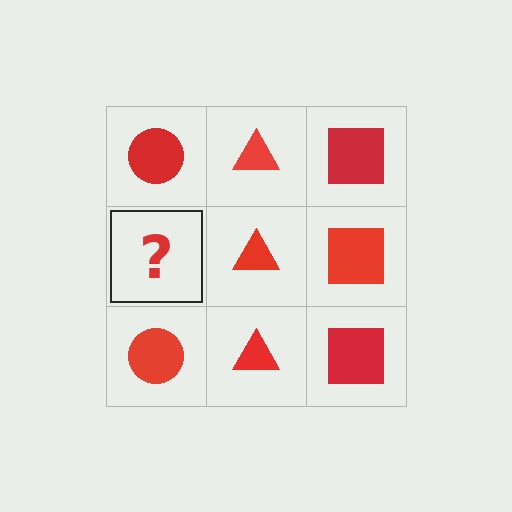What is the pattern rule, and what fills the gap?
The rule is that each column has a consistent shape. The gap should be filled with a red circle.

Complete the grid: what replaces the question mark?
The question mark should be replaced with a red circle.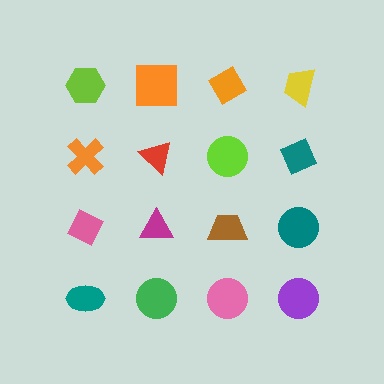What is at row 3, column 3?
A brown trapezoid.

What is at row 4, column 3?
A pink circle.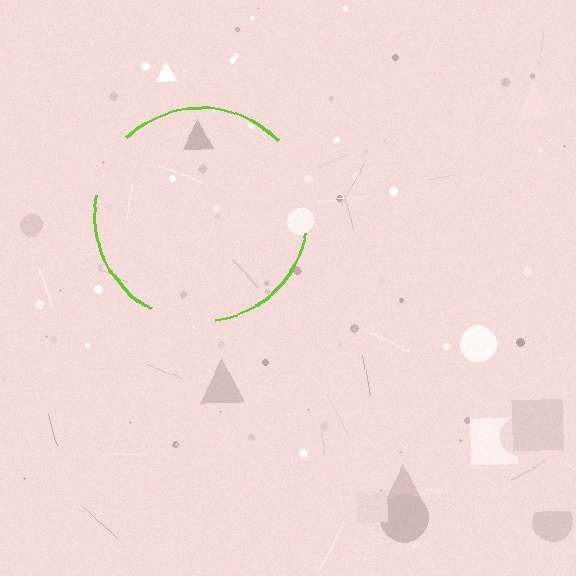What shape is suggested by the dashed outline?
The dashed outline suggests a circle.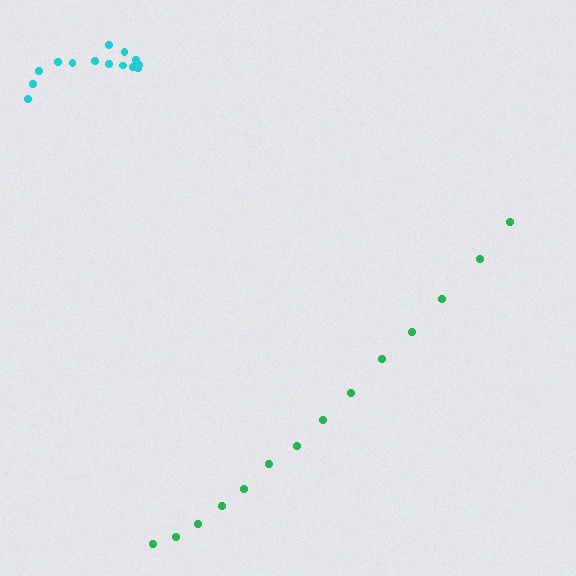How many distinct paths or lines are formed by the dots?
There are 2 distinct paths.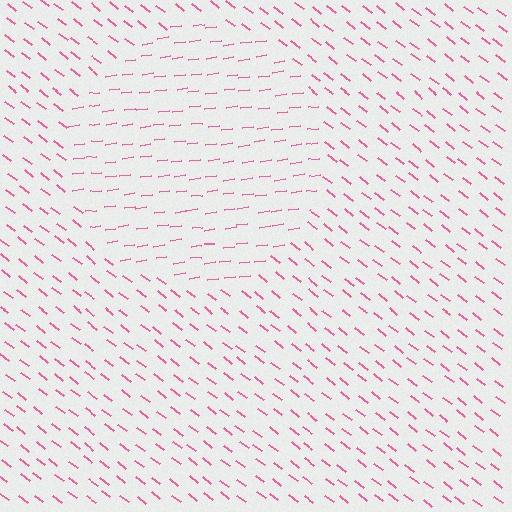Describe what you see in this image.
The image is filled with small pink line segments. A circle region in the image has lines oriented differently from the surrounding lines, creating a visible texture boundary.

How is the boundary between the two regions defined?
The boundary is defined purely by a change in line orientation (approximately 45 degrees difference). All lines are the same color and thickness.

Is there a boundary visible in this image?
Yes, there is a texture boundary formed by a change in line orientation.